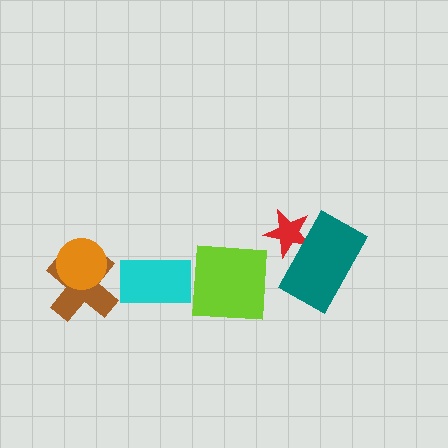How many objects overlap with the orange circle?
1 object overlaps with the orange circle.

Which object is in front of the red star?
The teal rectangle is in front of the red star.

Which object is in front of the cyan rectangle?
The lime square is in front of the cyan rectangle.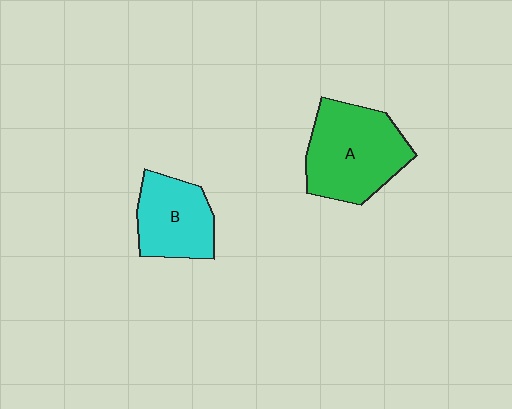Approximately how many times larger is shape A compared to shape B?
Approximately 1.4 times.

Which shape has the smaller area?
Shape B (cyan).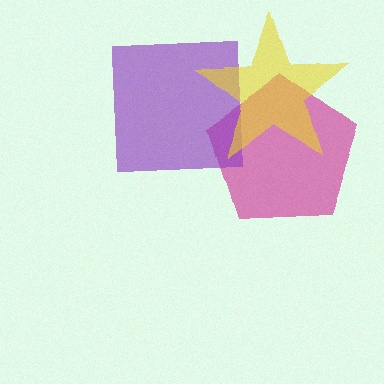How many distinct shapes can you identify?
There are 3 distinct shapes: a magenta pentagon, a purple square, a yellow star.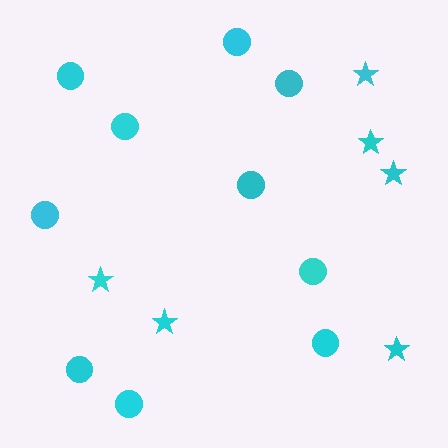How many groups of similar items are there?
There are 2 groups: one group of stars (6) and one group of circles (10).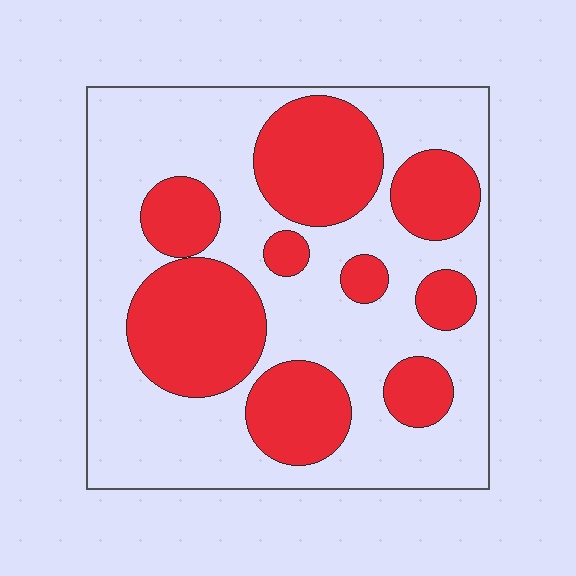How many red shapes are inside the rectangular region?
9.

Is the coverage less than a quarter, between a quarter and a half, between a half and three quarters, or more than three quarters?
Between a quarter and a half.